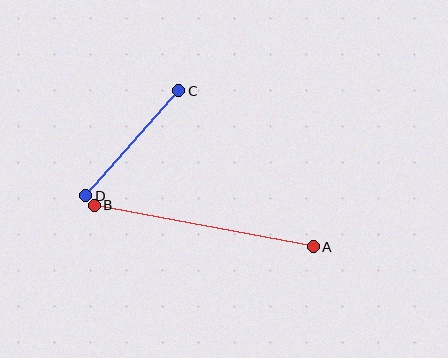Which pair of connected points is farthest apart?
Points A and B are farthest apart.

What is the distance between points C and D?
The distance is approximately 140 pixels.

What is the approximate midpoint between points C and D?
The midpoint is at approximately (132, 143) pixels.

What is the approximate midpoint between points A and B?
The midpoint is at approximately (204, 226) pixels.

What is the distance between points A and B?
The distance is approximately 223 pixels.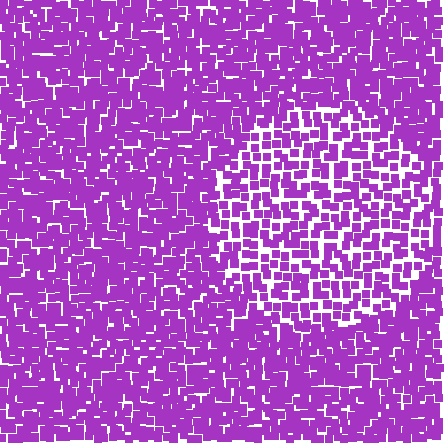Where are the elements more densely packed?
The elements are more densely packed outside the circle boundary.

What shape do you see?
I see a circle.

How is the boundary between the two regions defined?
The boundary is defined by a change in element density (approximately 1.7x ratio). All elements are the same color, size, and shape.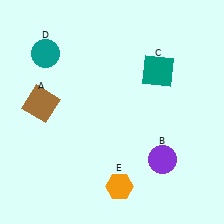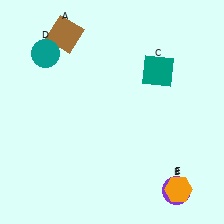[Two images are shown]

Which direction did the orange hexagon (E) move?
The orange hexagon (E) moved right.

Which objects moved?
The objects that moved are: the brown square (A), the purple circle (B), the orange hexagon (E).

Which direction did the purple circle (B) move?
The purple circle (B) moved down.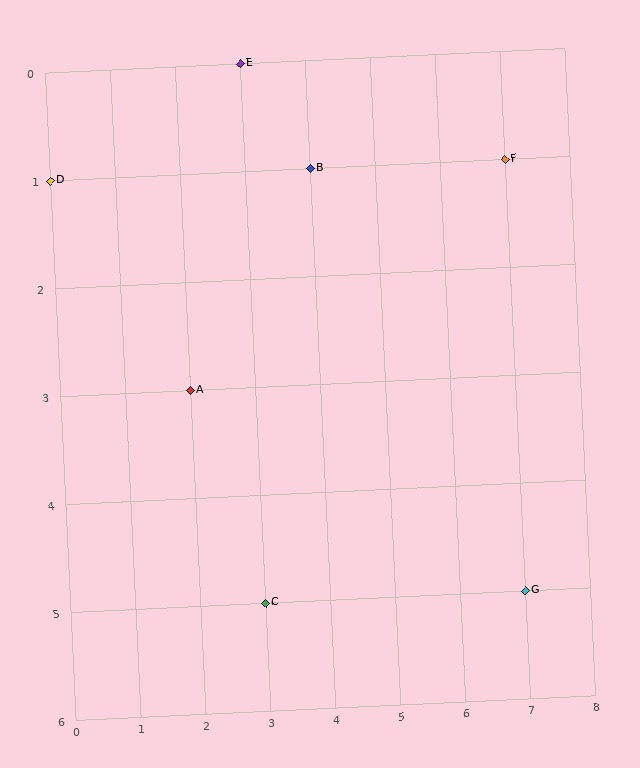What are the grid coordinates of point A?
Point A is at grid coordinates (2, 3).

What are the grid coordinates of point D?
Point D is at grid coordinates (0, 1).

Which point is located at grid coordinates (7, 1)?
Point F is at (7, 1).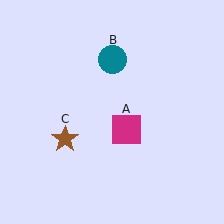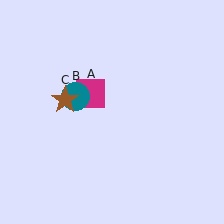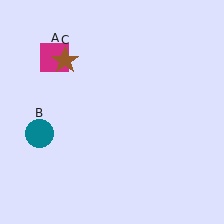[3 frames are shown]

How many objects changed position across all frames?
3 objects changed position: magenta square (object A), teal circle (object B), brown star (object C).